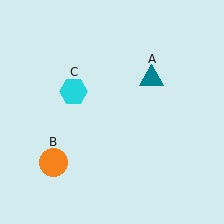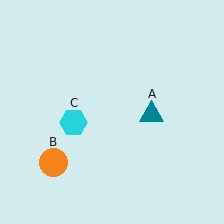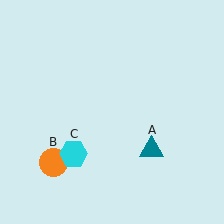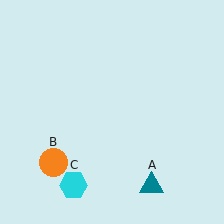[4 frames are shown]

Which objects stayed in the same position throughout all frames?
Orange circle (object B) remained stationary.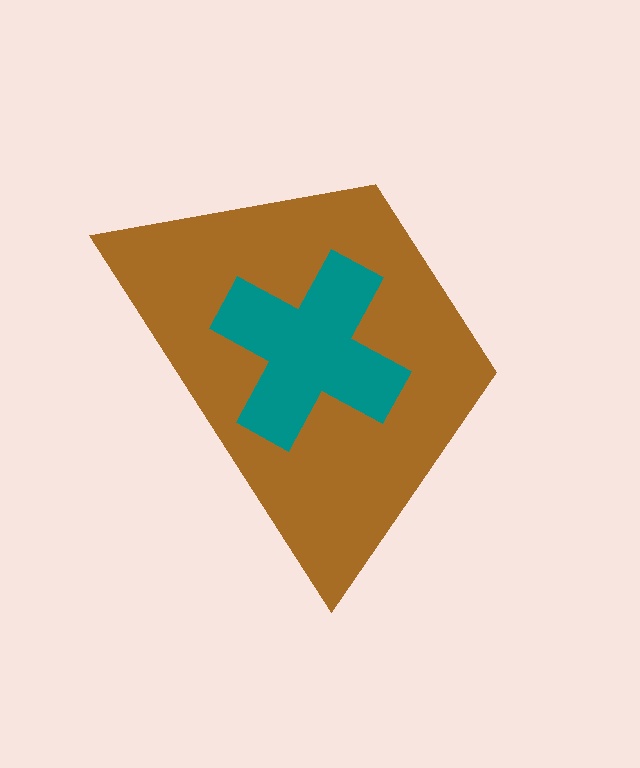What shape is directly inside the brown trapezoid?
The teal cross.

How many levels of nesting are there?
2.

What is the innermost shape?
The teal cross.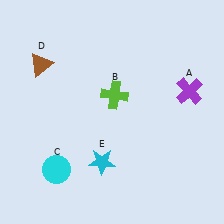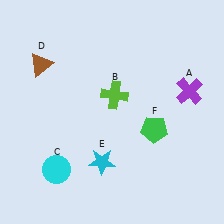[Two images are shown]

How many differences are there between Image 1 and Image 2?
There is 1 difference between the two images.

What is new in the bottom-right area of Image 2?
A green pentagon (F) was added in the bottom-right area of Image 2.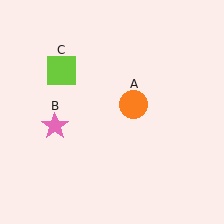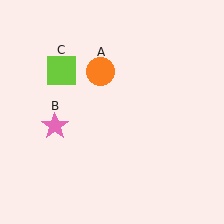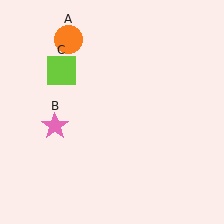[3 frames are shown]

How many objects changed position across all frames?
1 object changed position: orange circle (object A).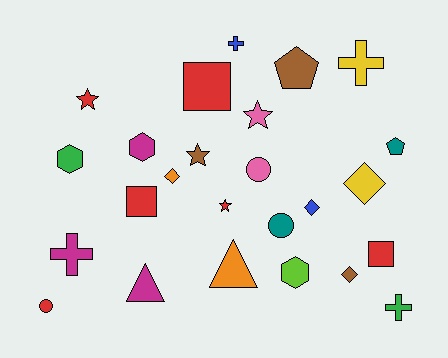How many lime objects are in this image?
There is 1 lime object.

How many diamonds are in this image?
There are 4 diamonds.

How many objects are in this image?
There are 25 objects.